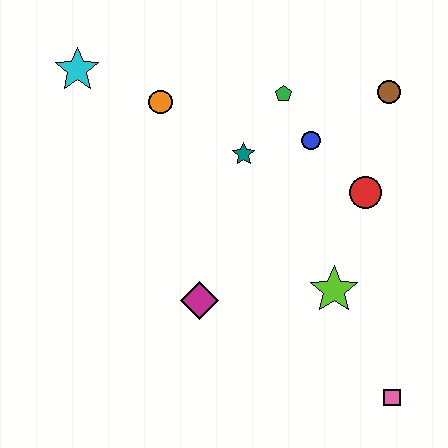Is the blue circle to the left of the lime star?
Yes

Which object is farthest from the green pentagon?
The pink square is farthest from the green pentagon.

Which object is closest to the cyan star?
The orange circle is closest to the cyan star.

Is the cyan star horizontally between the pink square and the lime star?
No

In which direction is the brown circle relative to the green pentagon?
The brown circle is to the right of the green pentagon.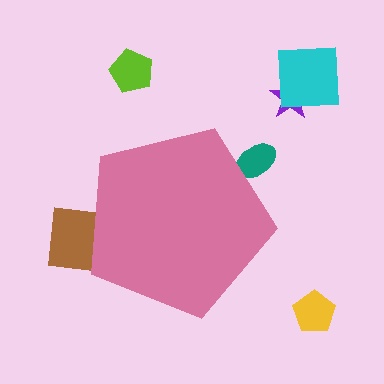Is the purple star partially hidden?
No, the purple star is fully visible.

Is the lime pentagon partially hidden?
No, the lime pentagon is fully visible.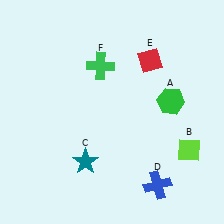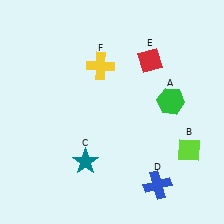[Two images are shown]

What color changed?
The cross (F) changed from green in Image 1 to yellow in Image 2.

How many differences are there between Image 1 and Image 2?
There is 1 difference between the two images.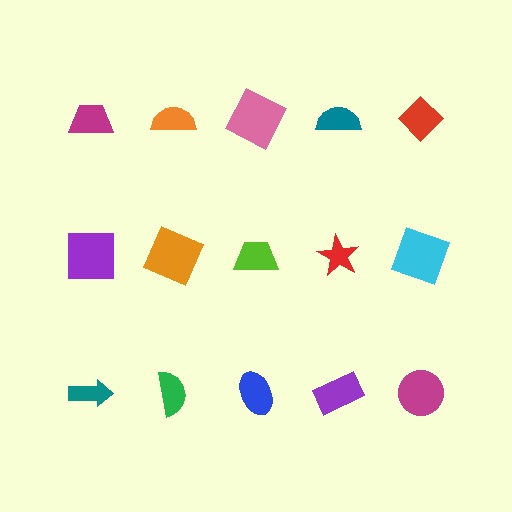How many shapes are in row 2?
5 shapes.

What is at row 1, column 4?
A teal semicircle.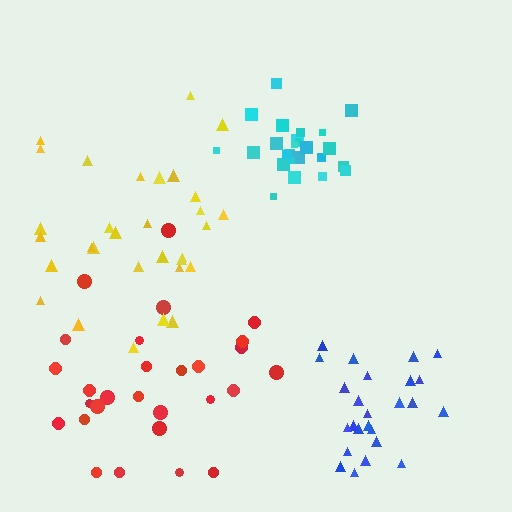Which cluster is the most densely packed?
Cyan.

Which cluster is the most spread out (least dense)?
Red.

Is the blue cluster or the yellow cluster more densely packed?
Blue.